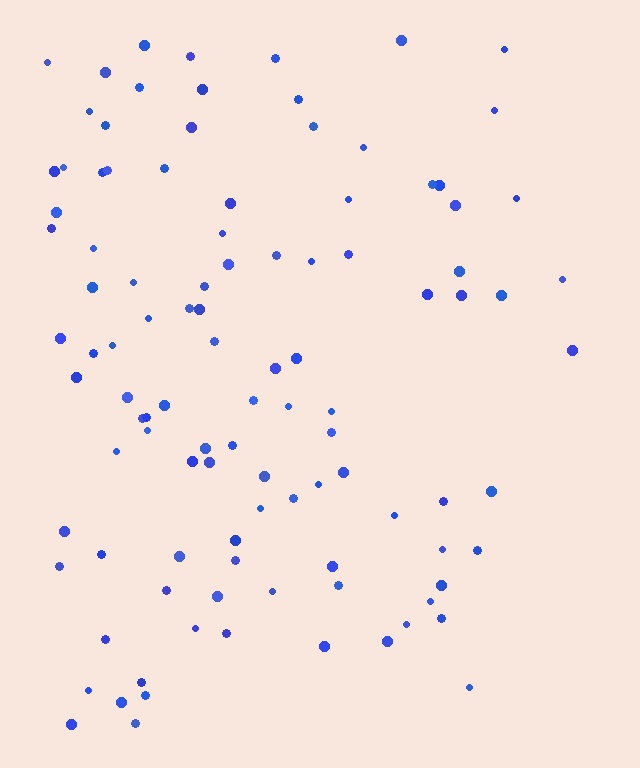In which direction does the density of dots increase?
From right to left, with the left side densest.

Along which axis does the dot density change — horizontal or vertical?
Horizontal.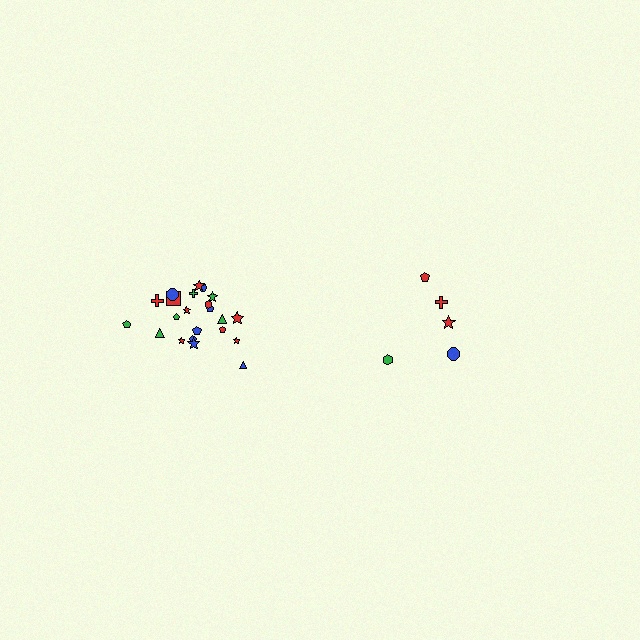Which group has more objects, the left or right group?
The left group.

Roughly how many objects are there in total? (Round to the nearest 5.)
Roughly 25 objects in total.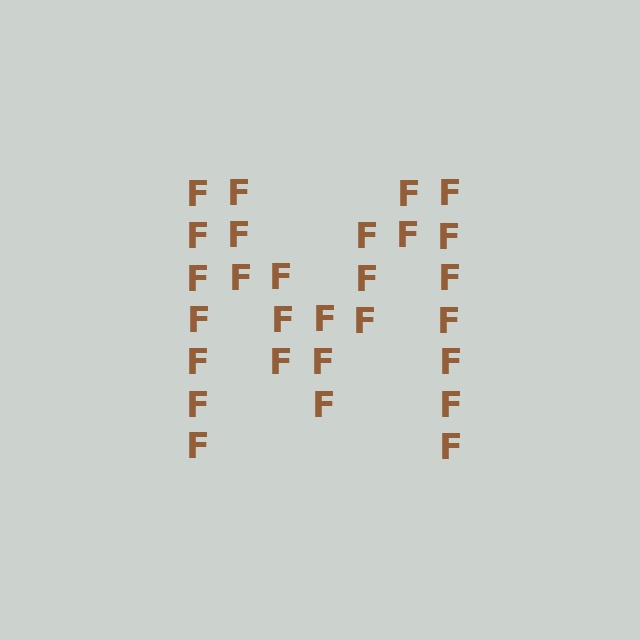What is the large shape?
The large shape is the letter M.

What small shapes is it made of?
It is made of small letter F's.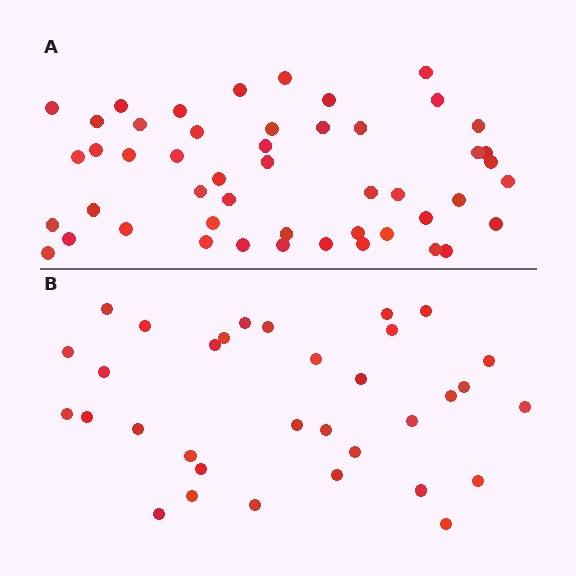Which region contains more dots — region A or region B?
Region A (the top region) has more dots.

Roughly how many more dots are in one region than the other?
Region A has approximately 15 more dots than region B.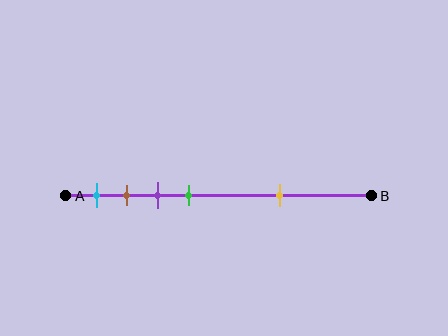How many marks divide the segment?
There are 5 marks dividing the segment.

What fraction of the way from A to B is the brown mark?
The brown mark is approximately 20% (0.2) of the way from A to B.